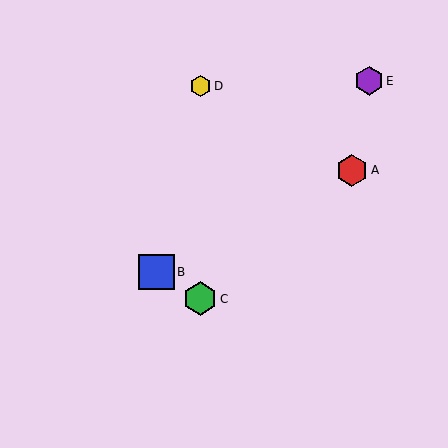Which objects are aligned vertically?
Objects C, D are aligned vertically.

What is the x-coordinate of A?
Object A is at x≈352.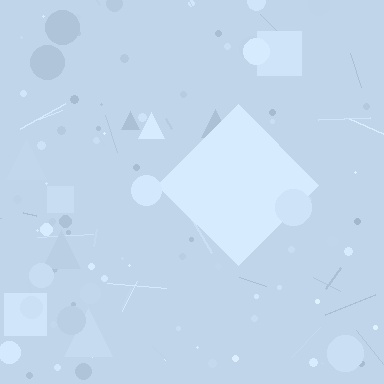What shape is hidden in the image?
A diamond is hidden in the image.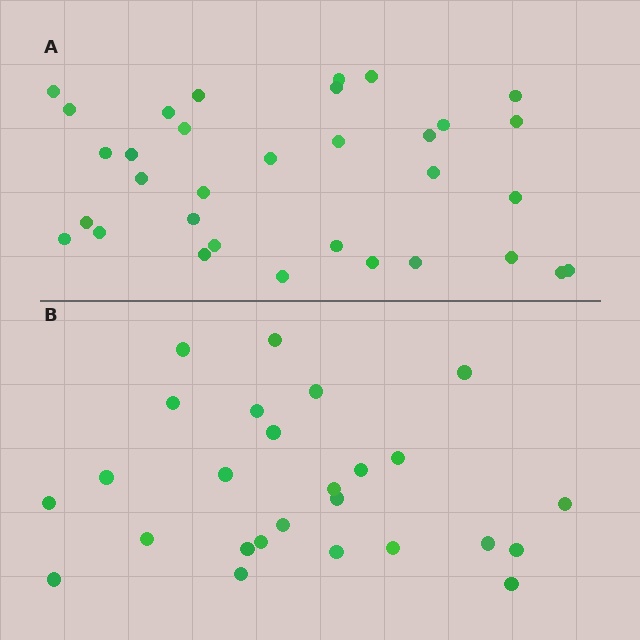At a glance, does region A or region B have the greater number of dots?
Region A (the top region) has more dots.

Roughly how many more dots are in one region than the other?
Region A has roughly 8 or so more dots than region B.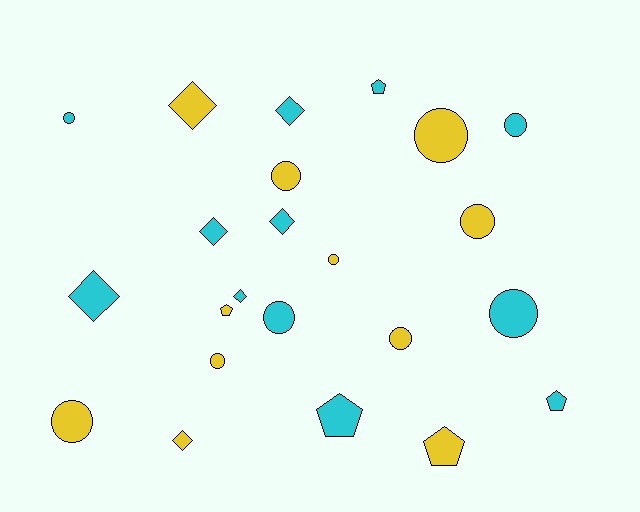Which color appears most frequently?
Cyan, with 12 objects.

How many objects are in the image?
There are 23 objects.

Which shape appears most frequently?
Circle, with 11 objects.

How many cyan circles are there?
There are 4 cyan circles.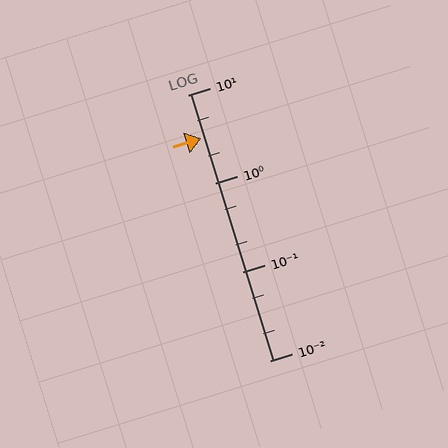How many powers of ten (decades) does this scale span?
The scale spans 3 decades, from 0.01 to 10.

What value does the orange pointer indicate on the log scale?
The pointer indicates approximately 3.2.